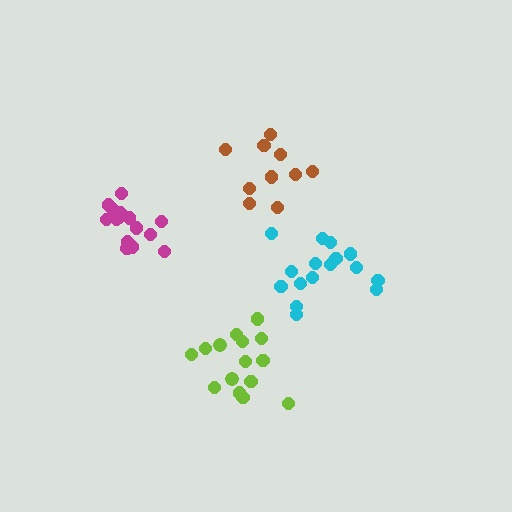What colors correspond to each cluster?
The clusters are colored: brown, cyan, lime, magenta.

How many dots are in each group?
Group 1: 10 dots, Group 2: 16 dots, Group 3: 15 dots, Group 4: 16 dots (57 total).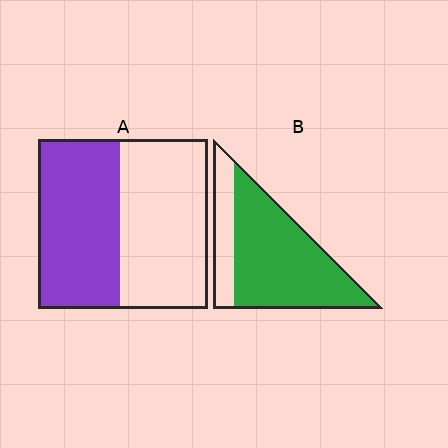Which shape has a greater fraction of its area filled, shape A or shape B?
Shape B.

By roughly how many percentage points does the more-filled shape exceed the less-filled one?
By roughly 30 percentage points (B over A).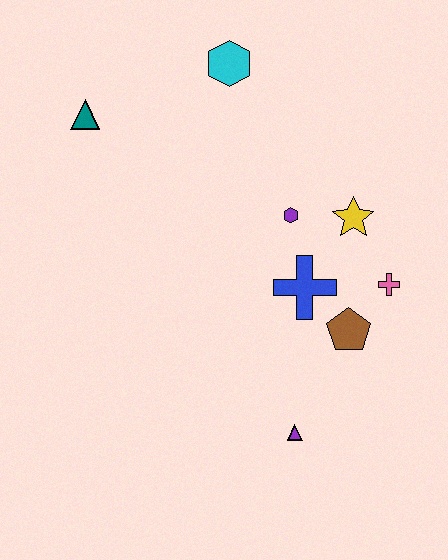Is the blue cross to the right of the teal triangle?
Yes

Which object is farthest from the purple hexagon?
The teal triangle is farthest from the purple hexagon.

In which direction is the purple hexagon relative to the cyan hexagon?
The purple hexagon is below the cyan hexagon.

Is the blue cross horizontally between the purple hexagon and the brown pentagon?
Yes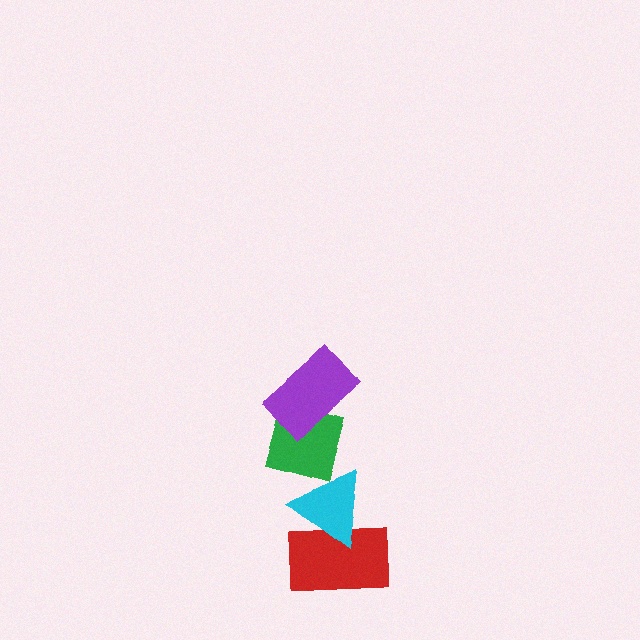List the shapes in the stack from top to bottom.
From top to bottom: the purple rectangle, the green diamond, the cyan triangle, the red rectangle.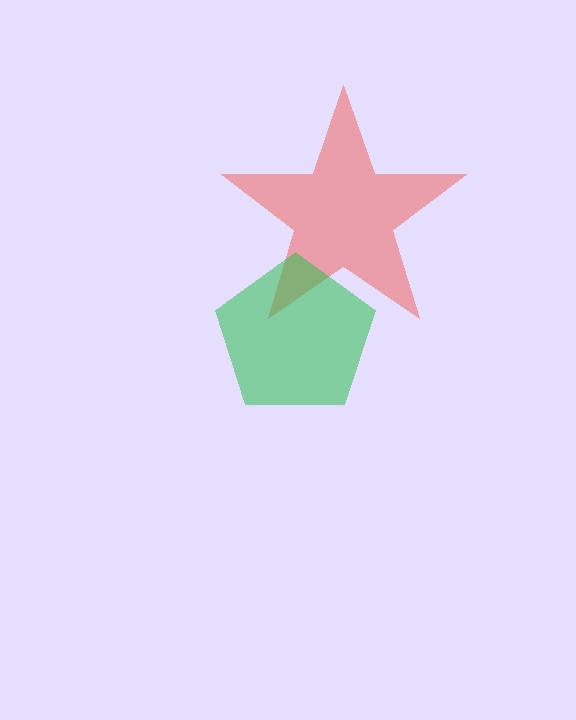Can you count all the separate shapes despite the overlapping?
Yes, there are 2 separate shapes.